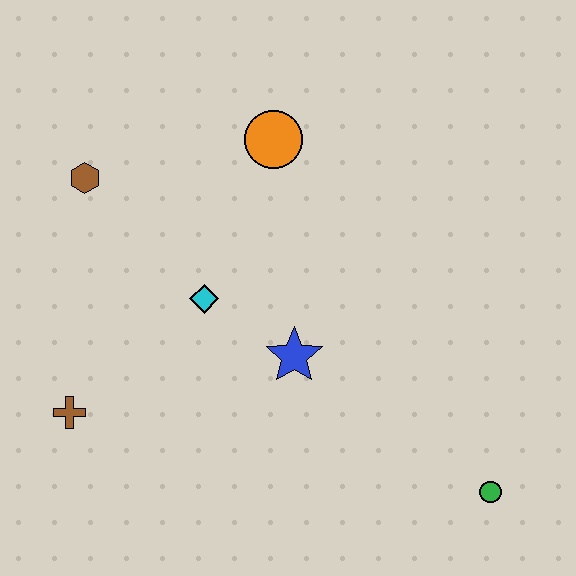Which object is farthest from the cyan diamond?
The green circle is farthest from the cyan diamond.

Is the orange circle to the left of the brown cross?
No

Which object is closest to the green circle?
The blue star is closest to the green circle.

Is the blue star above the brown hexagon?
No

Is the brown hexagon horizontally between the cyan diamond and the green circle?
No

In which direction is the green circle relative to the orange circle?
The green circle is below the orange circle.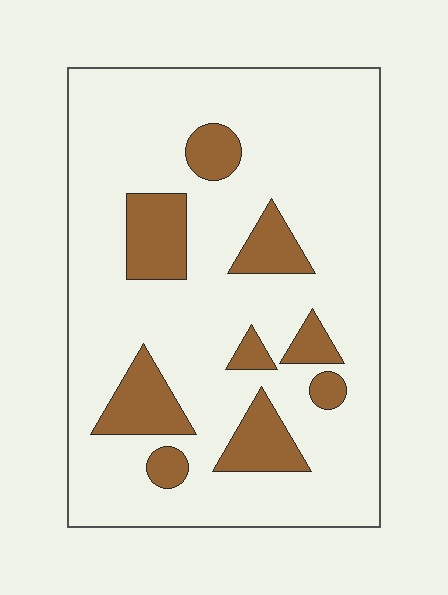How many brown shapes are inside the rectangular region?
9.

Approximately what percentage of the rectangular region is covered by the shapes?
Approximately 20%.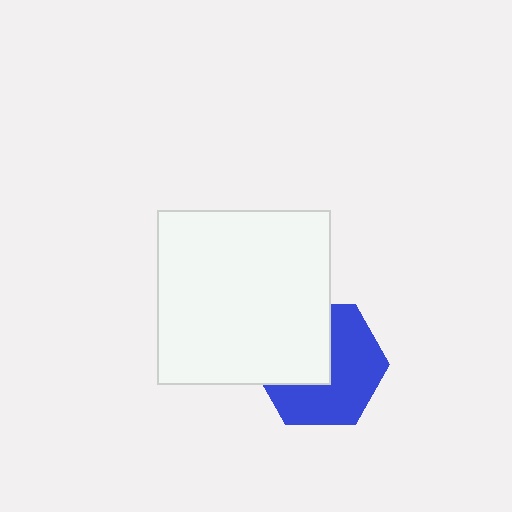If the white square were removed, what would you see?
You would see the complete blue hexagon.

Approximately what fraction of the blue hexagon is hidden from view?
Roughly 43% of the blue hexagon is hidden behind the white square.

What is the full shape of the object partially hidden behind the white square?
The partially hidden object is a blue hexagon.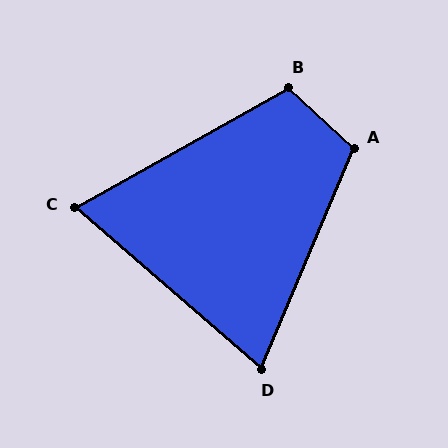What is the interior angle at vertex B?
Approximately 108 degrees (obtuse).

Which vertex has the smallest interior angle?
C, at approximately 70 degrees.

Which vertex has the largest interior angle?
A, at approximately 110 degrees.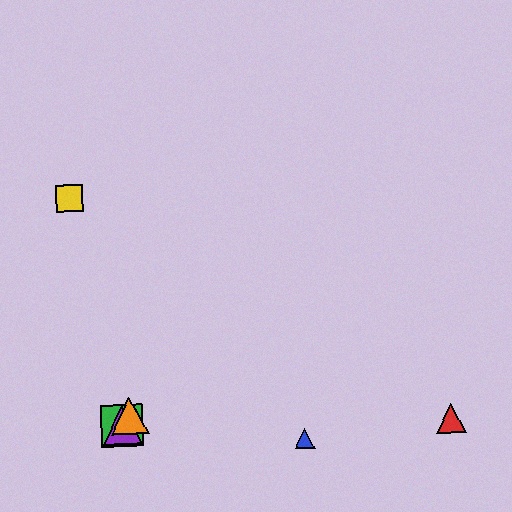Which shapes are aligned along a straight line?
The green square, the purple triangle, the orange triangle are aligned along a straight line.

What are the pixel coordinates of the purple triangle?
The purple triangle is at (122, 426).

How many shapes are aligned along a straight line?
3 shapes (the green square, the purple triangle, the orange triangle) are aligned along a straight line.